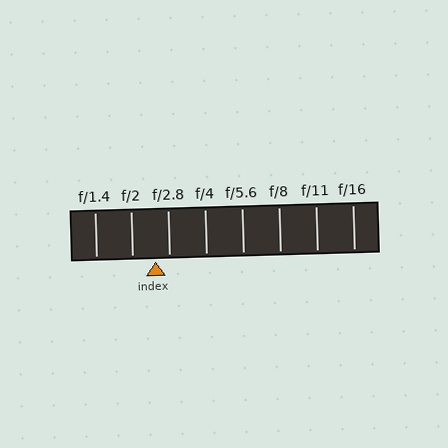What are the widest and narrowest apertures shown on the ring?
The widest aperture shown is f/1.4 and the narrowest is f/16.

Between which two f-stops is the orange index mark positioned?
The index mark is between f/2 and f/2.8.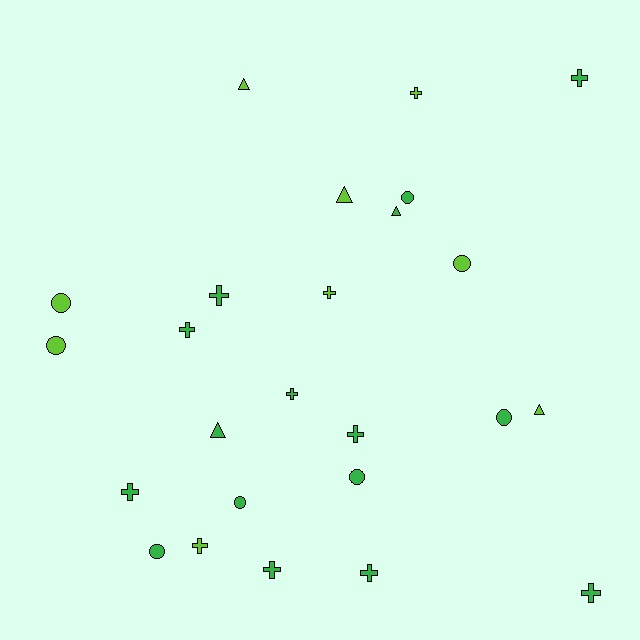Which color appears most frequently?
Green, with 16 objects.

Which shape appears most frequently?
Cross, with 12 objects.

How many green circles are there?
There are 5 green circles.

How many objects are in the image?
There are 25 objects.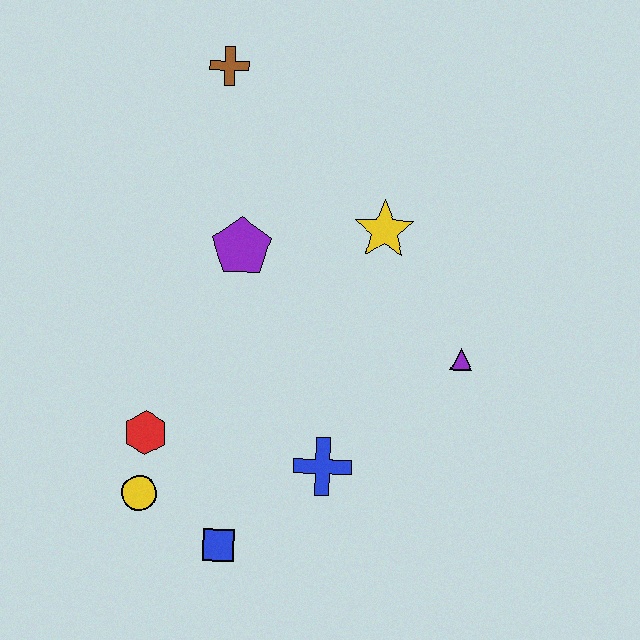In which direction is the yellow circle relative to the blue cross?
The yellow circle is to the left of the blue cross.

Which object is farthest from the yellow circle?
The brown cross is farthest from the yellow circle.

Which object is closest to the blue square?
The yellow circle is closest to the blue square.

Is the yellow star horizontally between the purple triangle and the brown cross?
Yes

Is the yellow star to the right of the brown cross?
Yes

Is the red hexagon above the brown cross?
No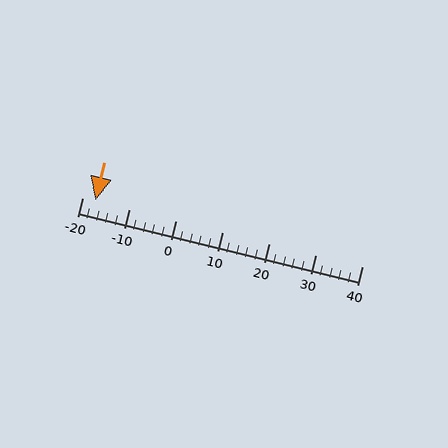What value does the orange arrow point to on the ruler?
The orange arrow points to approximately -17.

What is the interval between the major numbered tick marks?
The major tick marks are spaced 10 units apart.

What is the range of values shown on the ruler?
The ruler shows values from -20 to 40.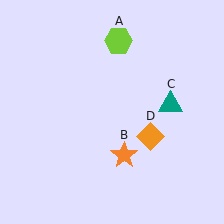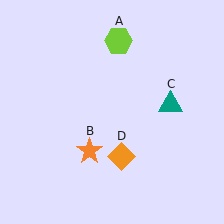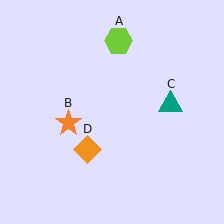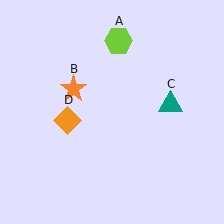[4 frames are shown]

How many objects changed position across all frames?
2 objects changed position: orange star (object B), orange diamond (object D).